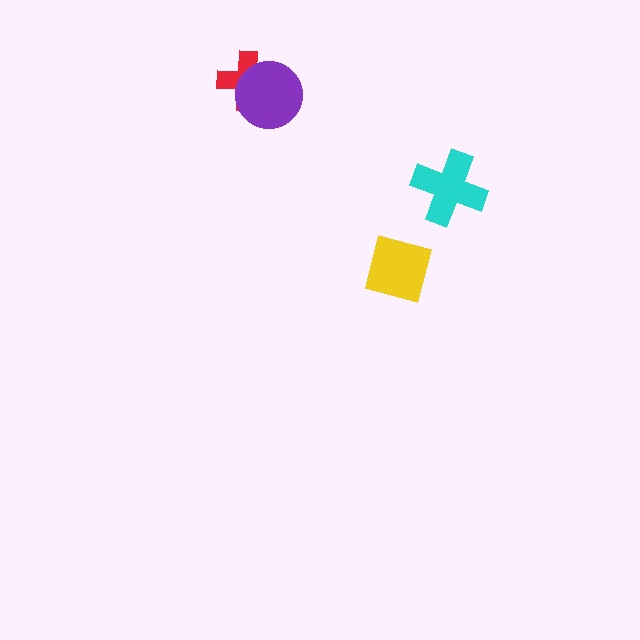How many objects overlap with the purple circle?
1 object overlaps with the purple circle.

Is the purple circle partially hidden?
No, no other shape covers it.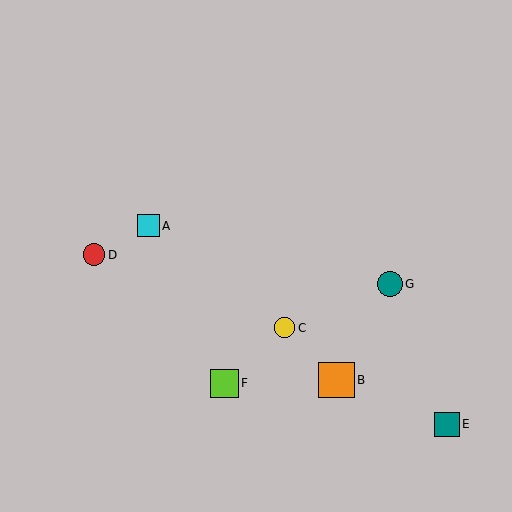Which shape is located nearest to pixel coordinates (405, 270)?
The teal circle (labeled G) at (390, 284) is nearest to that location.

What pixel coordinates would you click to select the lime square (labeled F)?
Click at (224, 383) to select the lime square F.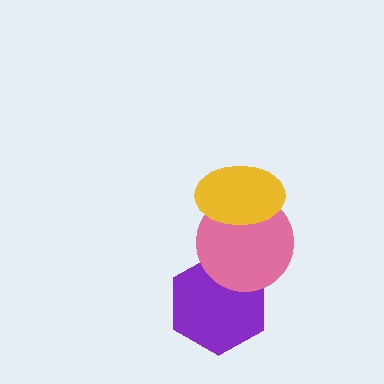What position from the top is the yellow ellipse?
The yellow ellipse is 1st from the top.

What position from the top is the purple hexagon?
The purple hexagon is 3rd from the top.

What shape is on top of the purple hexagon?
The pink circle is on top of the purple hexagon.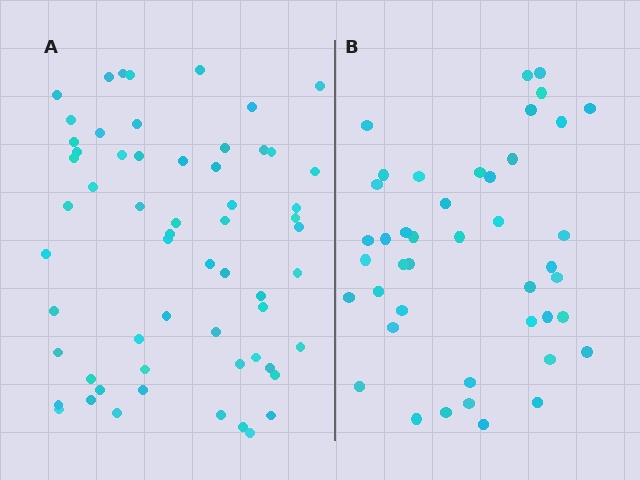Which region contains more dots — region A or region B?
Region A (the left region) has more dots.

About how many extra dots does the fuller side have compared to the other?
Region A has approximately 15 more dots than region B.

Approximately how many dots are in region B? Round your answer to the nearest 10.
About 40 dots. (The exact count is 43, which rounds to 40.)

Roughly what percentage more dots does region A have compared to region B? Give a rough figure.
About 40% more.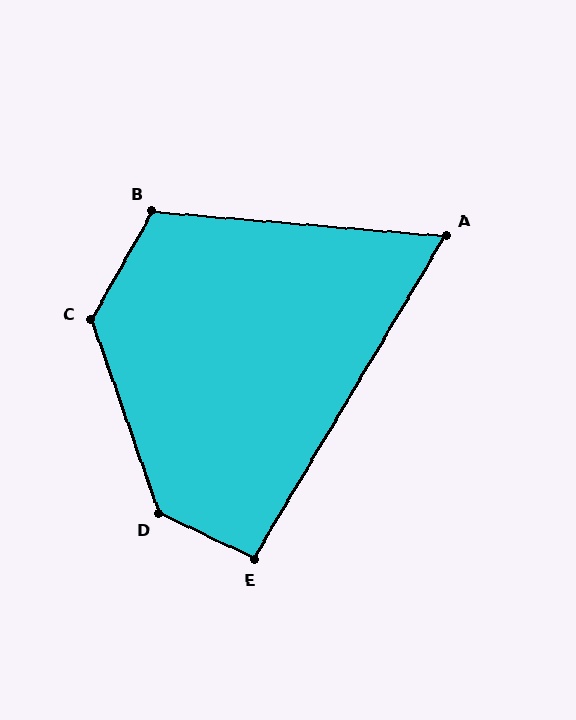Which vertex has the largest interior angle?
D, at approximately 134 degrees.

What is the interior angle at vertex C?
Approximately 131 degrees (obtuse).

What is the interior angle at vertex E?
Approximately 96 degrees (obtuse).